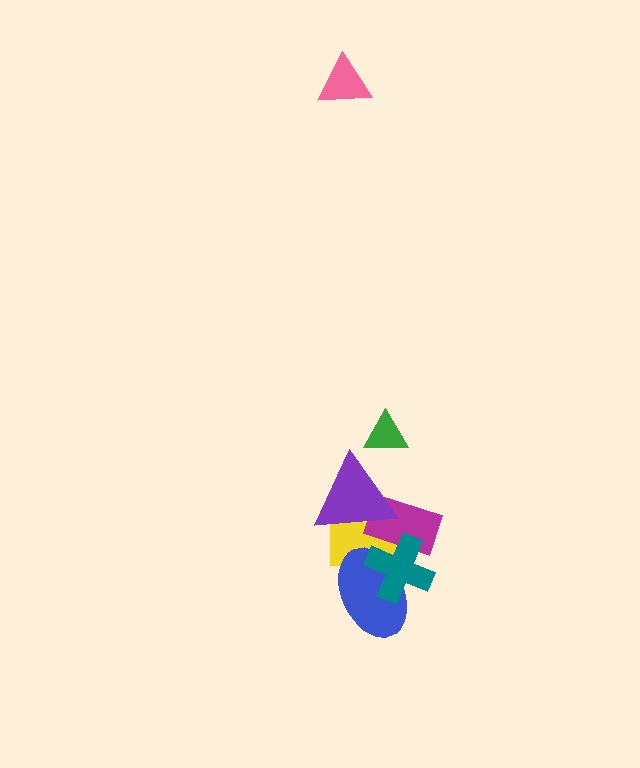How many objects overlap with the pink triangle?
0 objects overlap with the pink triangle.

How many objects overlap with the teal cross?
3 objects overlap with the teal cross.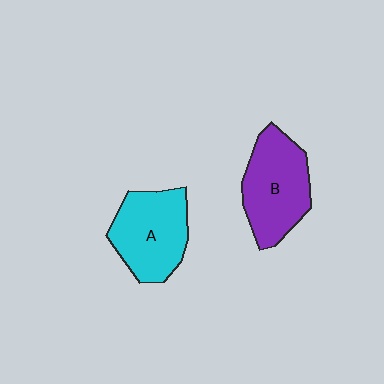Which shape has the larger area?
Shape B (purple).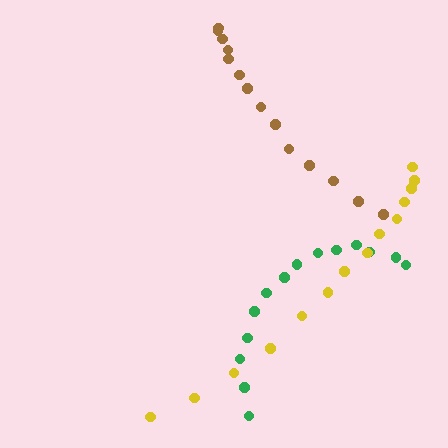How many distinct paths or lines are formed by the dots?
There are 3 distinct paths.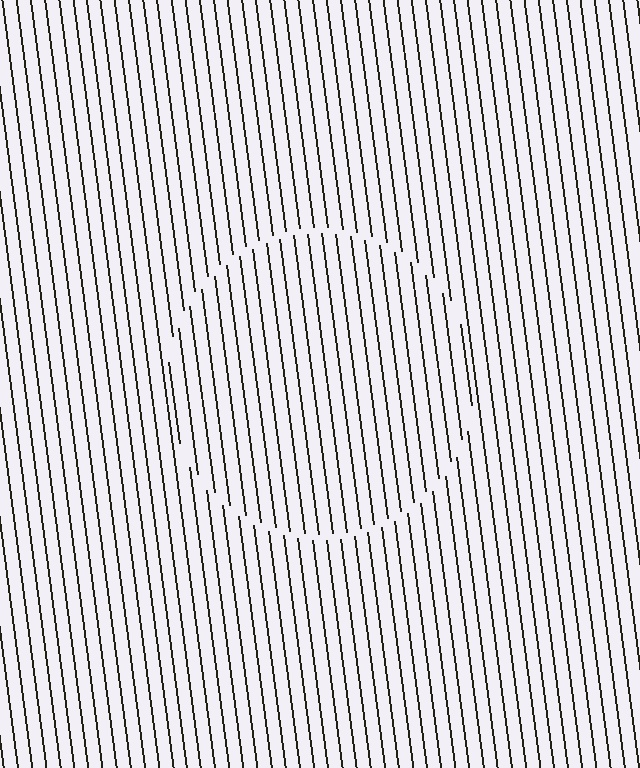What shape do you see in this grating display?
An illusory circle. The interior of the shape contains the same grating, shifted by half a period — the contour is defined by the phase discontinuity where line-ends from the inner and outer gratings abut.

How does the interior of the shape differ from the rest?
The interior of the shape contains the same grating, shifted by half a period — the contour is defined by the phase discontinuity where line-ends from the inner and outer gratings abut.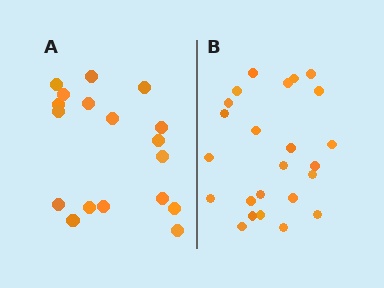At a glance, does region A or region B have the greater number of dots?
Region B (the right region) has more dots.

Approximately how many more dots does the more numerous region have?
Region B has about 6 more dots than region A.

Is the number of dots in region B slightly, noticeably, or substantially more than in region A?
Region B has noticeably more, but not dramatically so. The ratio is roughly 1.3 to 1.